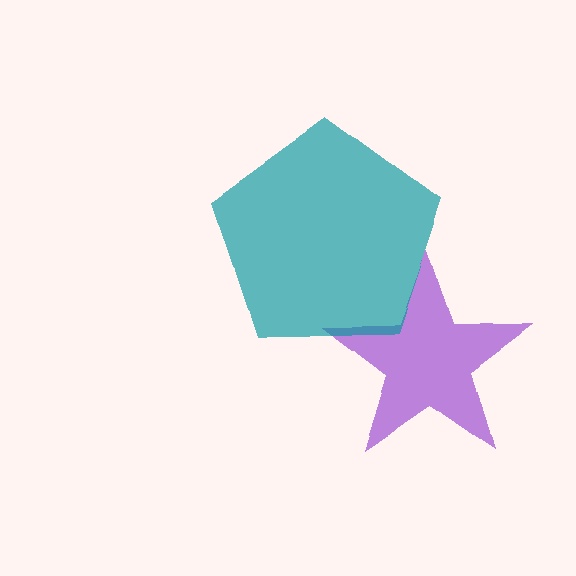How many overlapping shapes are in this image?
There are 2 overlapping shapes in the image.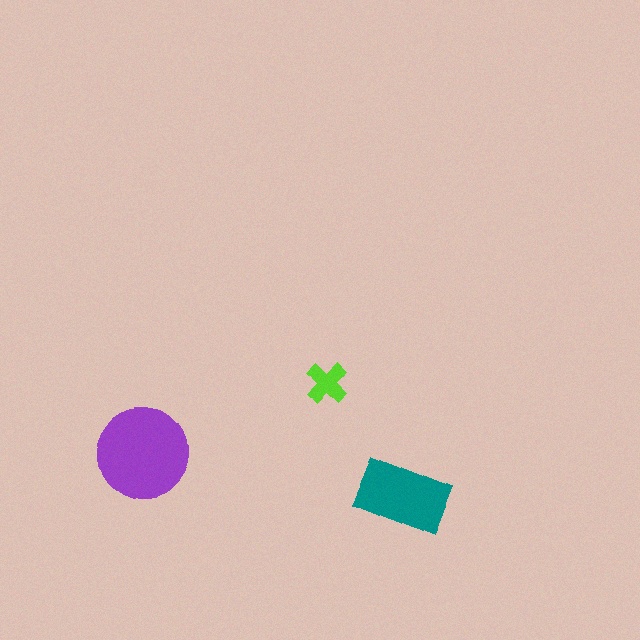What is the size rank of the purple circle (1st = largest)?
1st.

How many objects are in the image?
There are 3 objects in the image.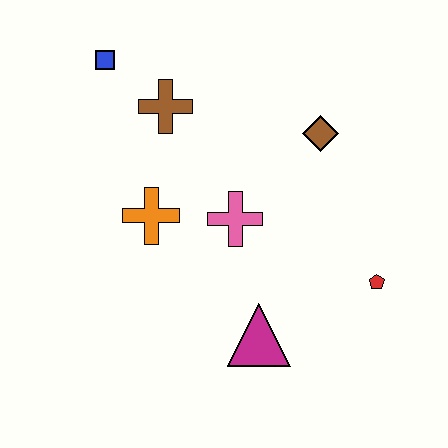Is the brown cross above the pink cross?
Yes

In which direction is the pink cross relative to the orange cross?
The pink cross is to the right of the orange cross.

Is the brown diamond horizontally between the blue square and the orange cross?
No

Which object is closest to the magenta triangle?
The pink cross is closest to the magenta triangle.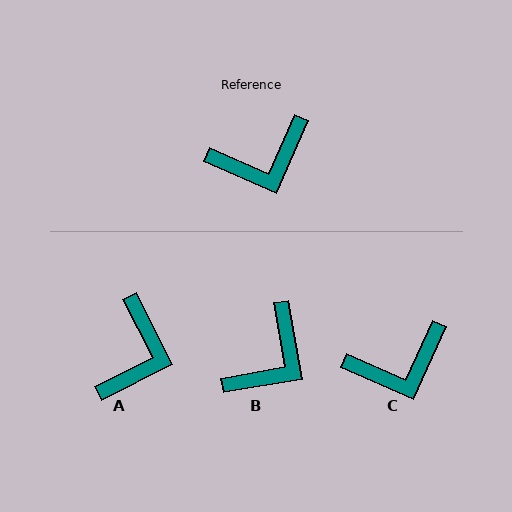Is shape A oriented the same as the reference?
No, it is off by about 51 degrees.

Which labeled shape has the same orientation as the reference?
C.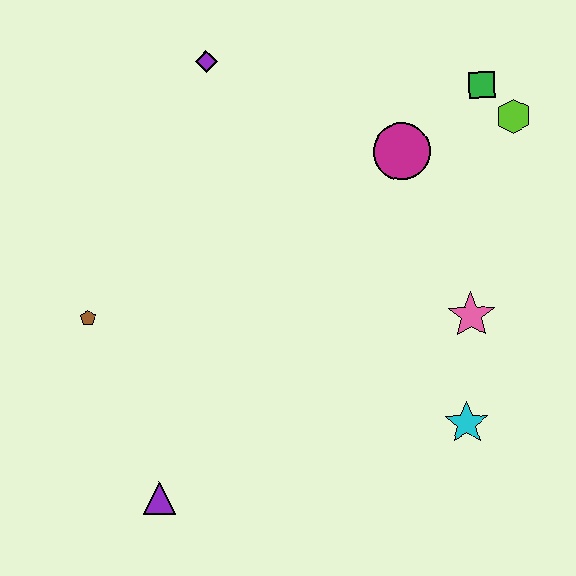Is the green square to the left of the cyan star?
No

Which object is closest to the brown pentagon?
The purple triangle is closest to the brown pentagon.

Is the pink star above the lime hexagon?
No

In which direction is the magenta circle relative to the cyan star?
The magenta circle is above the cyan star.